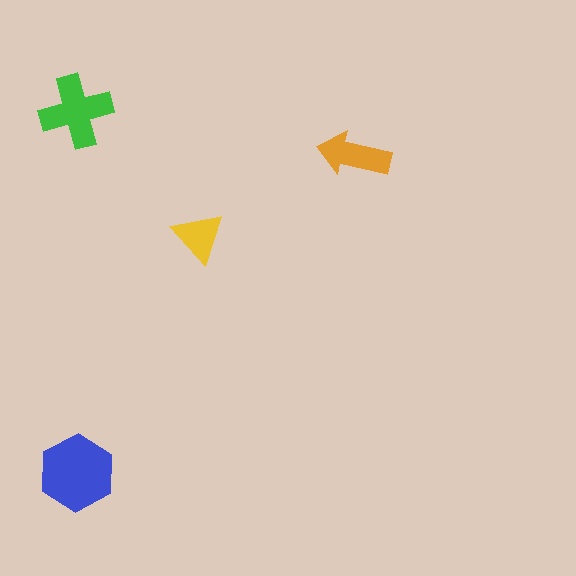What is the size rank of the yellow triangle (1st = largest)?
4th.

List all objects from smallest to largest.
The yellow triangle, the orange arrow, the green cross, the blue hexagon.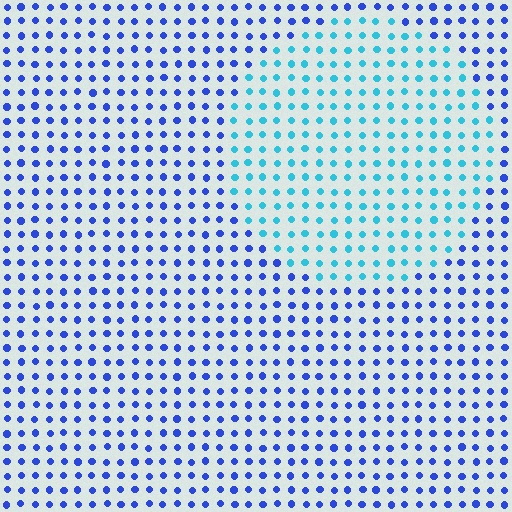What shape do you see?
I see a circle.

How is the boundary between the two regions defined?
The boundary is defined purely by a slight shift in hue (about 42 degrees). Spacing, size, and orientation are identical on both sides.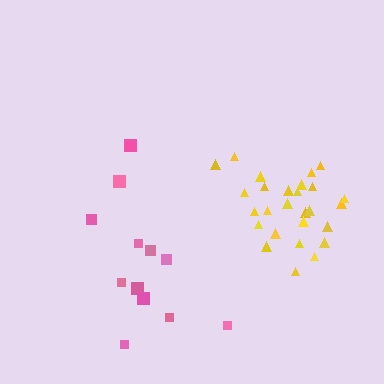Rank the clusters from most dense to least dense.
yellow, pink.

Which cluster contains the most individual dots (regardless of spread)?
Yellow (27).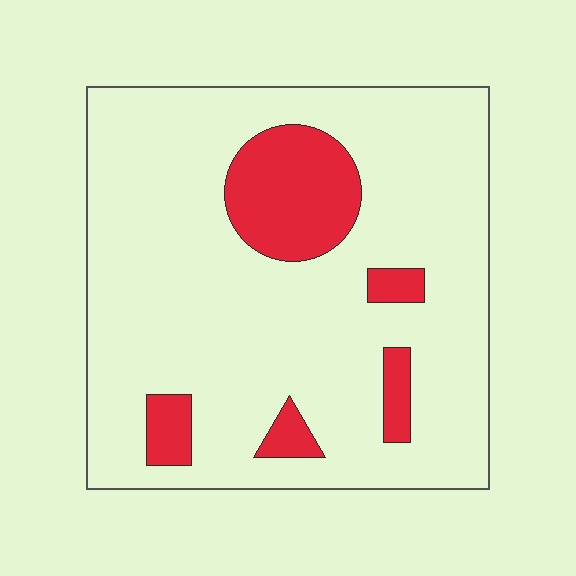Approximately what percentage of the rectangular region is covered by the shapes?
Approximately 15%.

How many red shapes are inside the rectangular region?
5.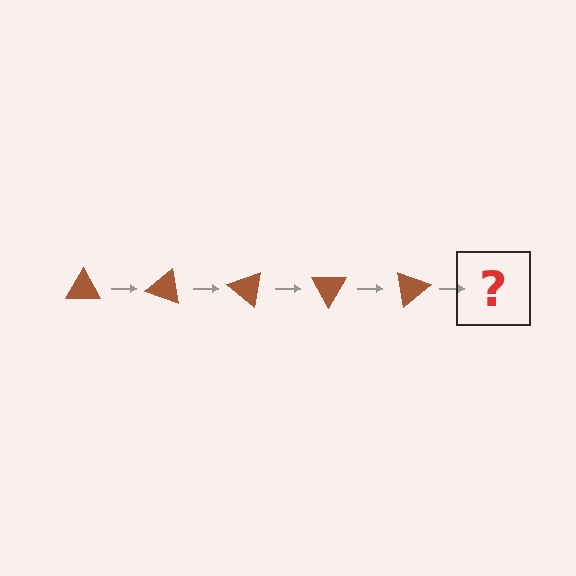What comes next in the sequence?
The next element should be a brown triangle rotated 100 degrees.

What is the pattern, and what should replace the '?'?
The pattern is that the triangle rotates 20 degrees each step. The '?' should be a brown triangle rotated 100 degrees.